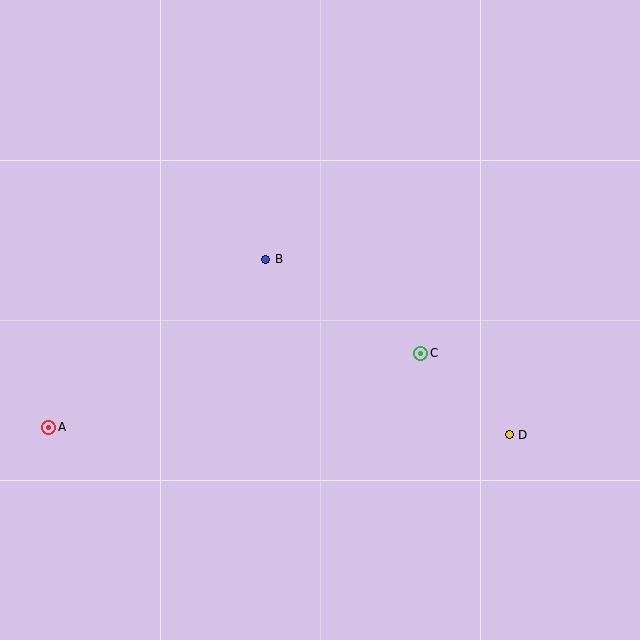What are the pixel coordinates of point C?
Point C is at (421, 353).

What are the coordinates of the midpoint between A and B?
The midpoint between A and B is at (157, 343).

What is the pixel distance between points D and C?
The distance between D and C is 120 pixels.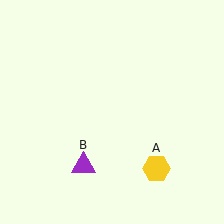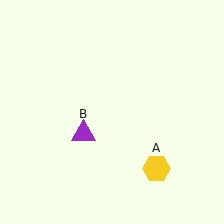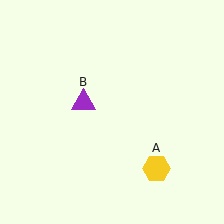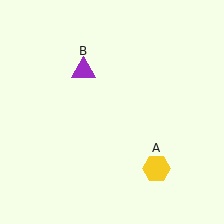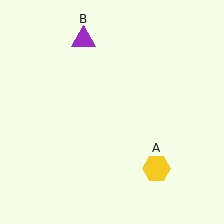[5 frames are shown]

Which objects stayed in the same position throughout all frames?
Yellow hexagon (object A) remained stationary.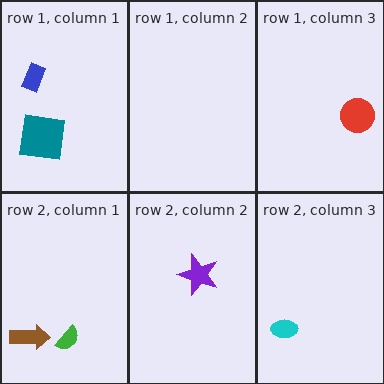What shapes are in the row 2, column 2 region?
The purple star.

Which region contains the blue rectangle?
The row 1, column 1 region.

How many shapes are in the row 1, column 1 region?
2.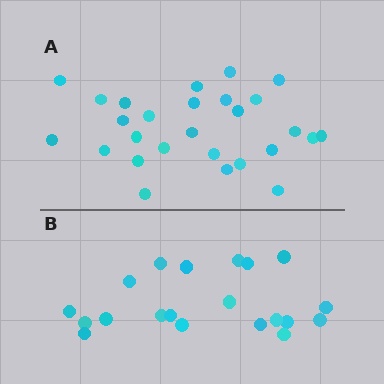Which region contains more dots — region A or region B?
Region A (the top region) has more dots.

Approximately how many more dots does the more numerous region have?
Region A has roughly 8 or so more dots than region B.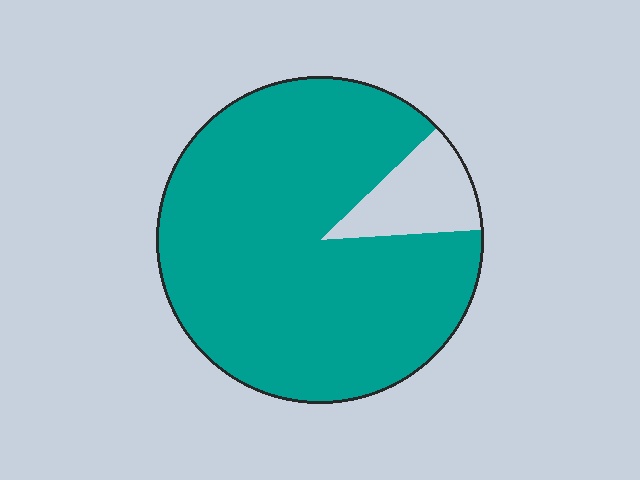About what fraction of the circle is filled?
About nine tenths (9/10).